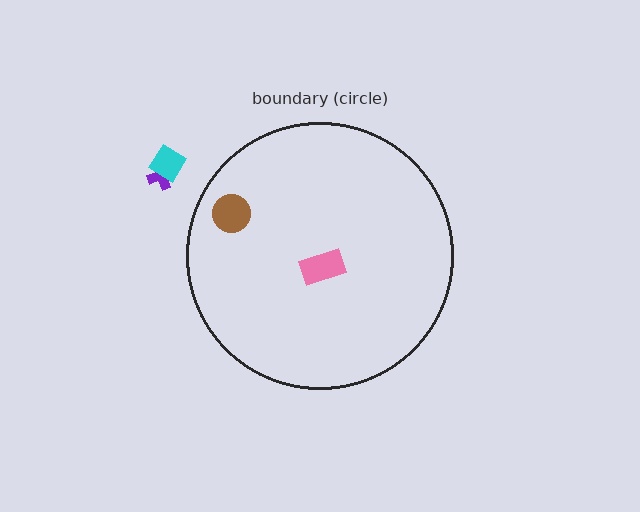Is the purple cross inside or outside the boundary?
Outside.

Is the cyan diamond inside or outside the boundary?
Outside.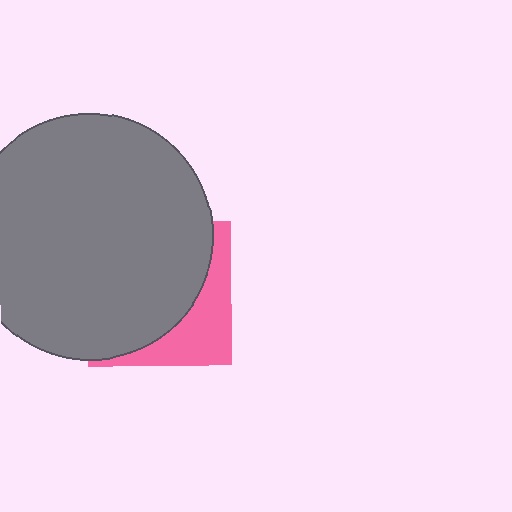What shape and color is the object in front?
The object in front is a gray circle.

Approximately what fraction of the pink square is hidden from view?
Roughly 68% of the pink square is hidden behind the gray circle.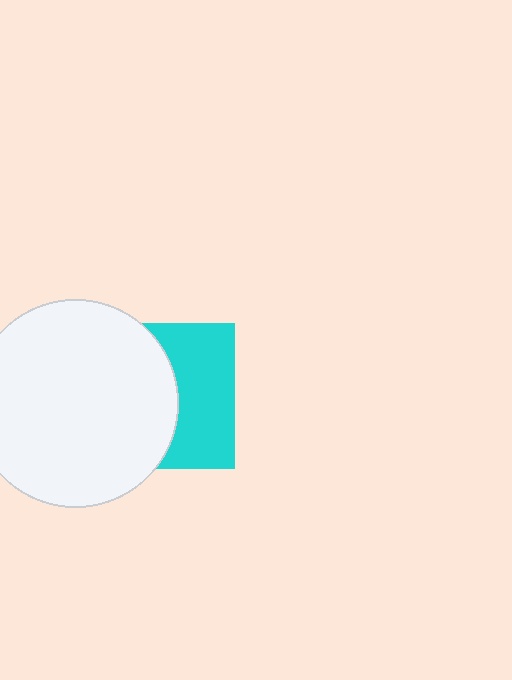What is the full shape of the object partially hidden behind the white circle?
The partially hidden object is a cyan square.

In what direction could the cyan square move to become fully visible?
The cyan square could move right. That would shift it out from behind the white circle entirely.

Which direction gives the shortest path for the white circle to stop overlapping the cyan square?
Moving left gives the shortest separation.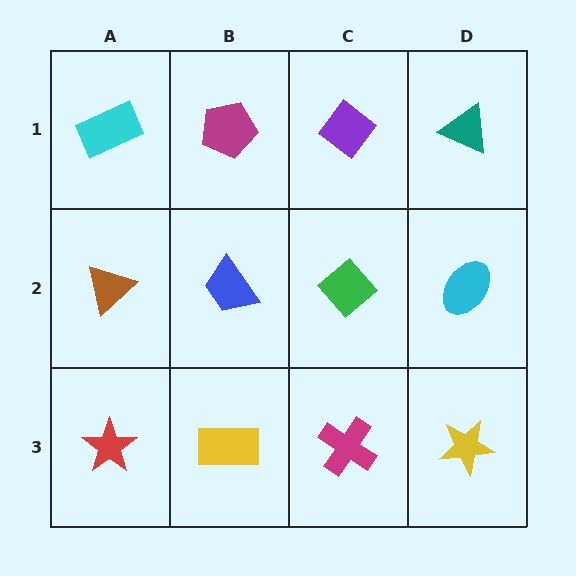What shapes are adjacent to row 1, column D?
A cyan ellipse (row 2, column D), a purple diamond (row 1, column C).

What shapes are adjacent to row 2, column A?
A cyan rectangle (row 1, column A), a red star (row 3, column A), a blue trapezoid (row 2, column B).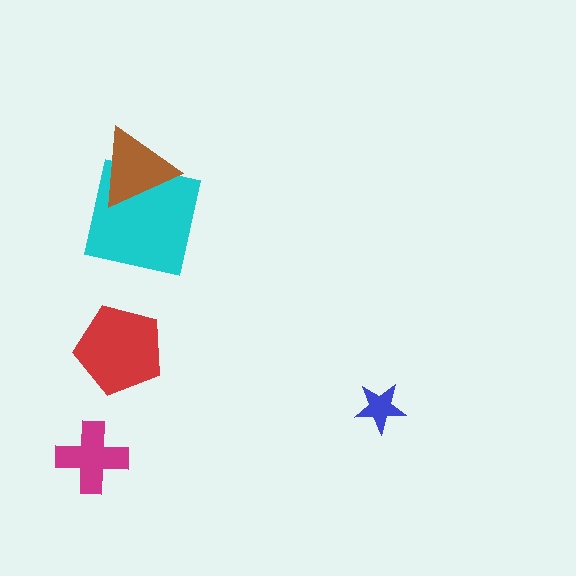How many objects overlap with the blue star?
0 objects overlap with the blue star.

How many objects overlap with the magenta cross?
0 objects overlap with the magenta cross.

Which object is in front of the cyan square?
The brown triangle is in front of the cyan square.